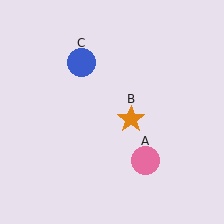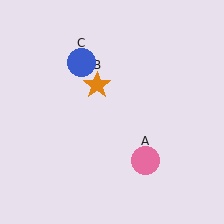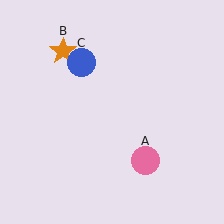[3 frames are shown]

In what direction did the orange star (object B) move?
The orange star (object B) moved up and to the left.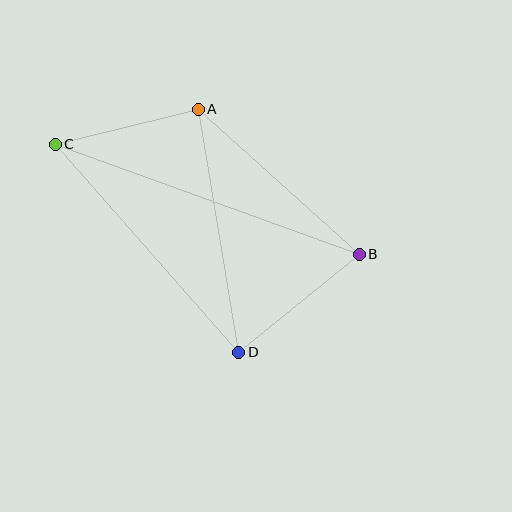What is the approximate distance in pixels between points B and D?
The distance between B and D is approximately 156 pixels.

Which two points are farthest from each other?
Points B and C are farthest from each other.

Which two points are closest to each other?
Points A and C are closest to each other.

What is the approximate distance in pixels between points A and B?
The distance between A and B is approximately 217 pixels.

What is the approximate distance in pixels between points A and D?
The distance between A and D is approximately 246 pixels.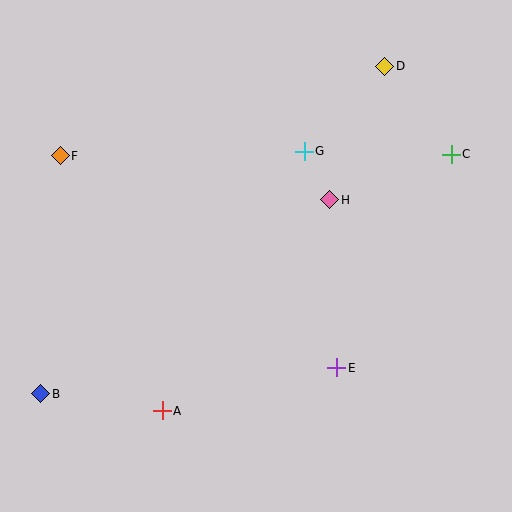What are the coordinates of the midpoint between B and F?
The midpoint between B and F is at (50, 275).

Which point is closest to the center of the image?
Point H at (330, 200) is closest to the center.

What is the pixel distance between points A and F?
The distance between A and F is 274 pixels.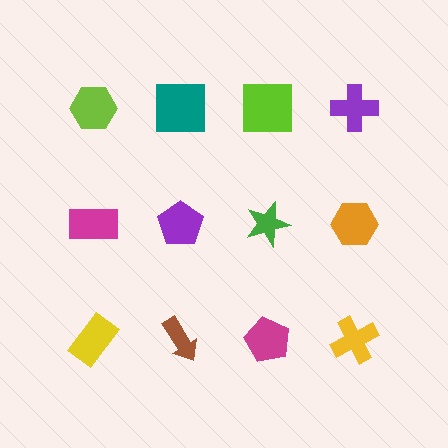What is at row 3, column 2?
A brown arrow.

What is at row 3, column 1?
A yellow rectangle.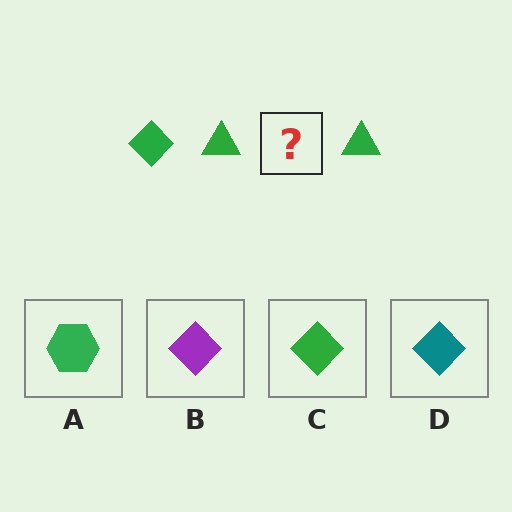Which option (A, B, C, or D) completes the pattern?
C.